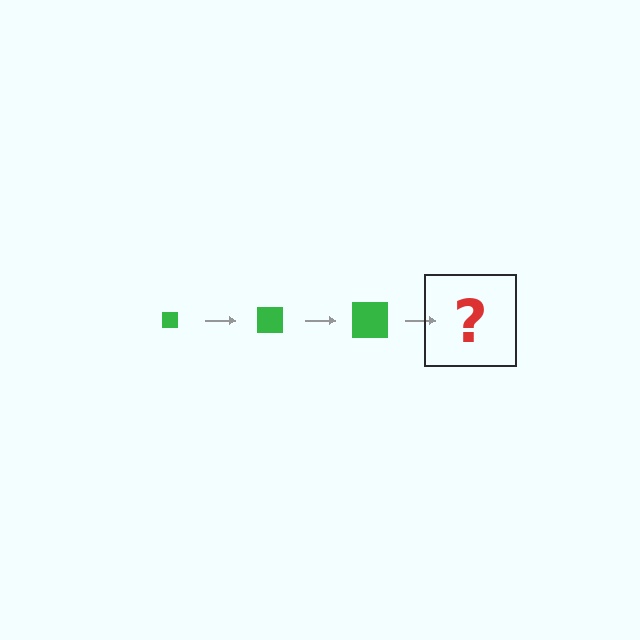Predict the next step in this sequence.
The next step is a green square, larger than the previous one.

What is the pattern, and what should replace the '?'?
The pattern is that the square gets progressively larger each step. The '?' should be a green square, larger than the previous one.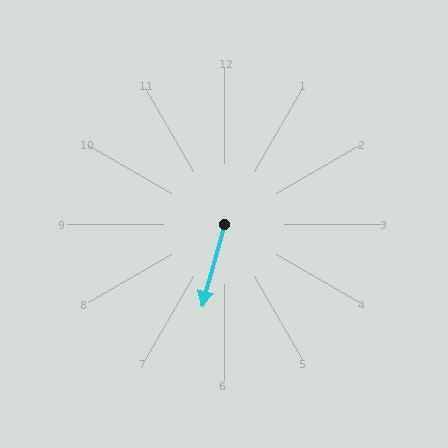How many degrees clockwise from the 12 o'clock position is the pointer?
Approximately 195 degrees.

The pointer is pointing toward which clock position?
Roughly 7 o'clock.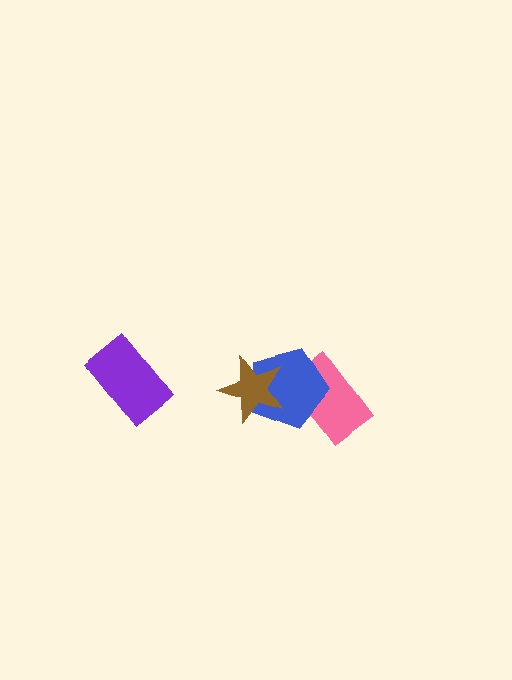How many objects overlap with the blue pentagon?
2 objects overlap with the blue pentagon.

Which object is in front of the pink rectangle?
The blue pentagon is in front of the pink rectangle.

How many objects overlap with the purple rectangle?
0 objects overlap with the purple rectangle.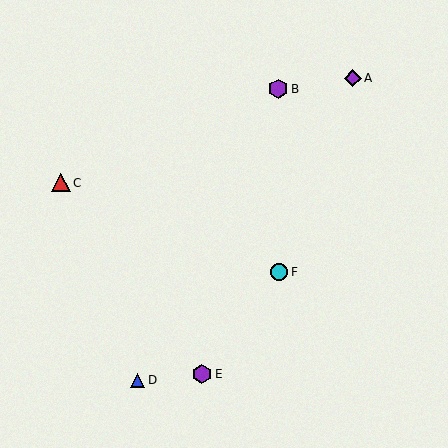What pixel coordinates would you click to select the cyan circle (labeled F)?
Click at (279, 272) to select the cyan circle F.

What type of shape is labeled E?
Shape E is a purple hexagon.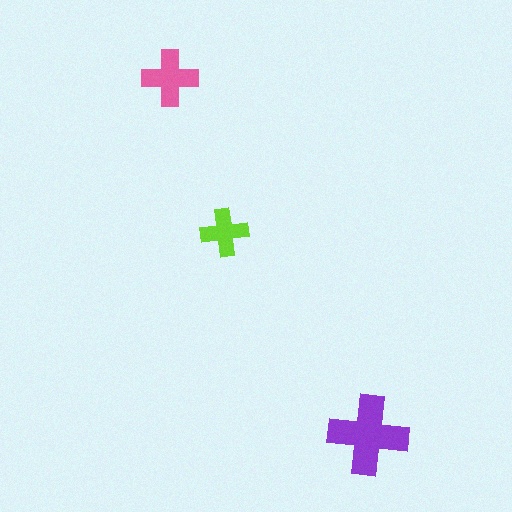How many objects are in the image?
There are 3 objects in the image.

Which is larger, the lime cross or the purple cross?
The purple one.